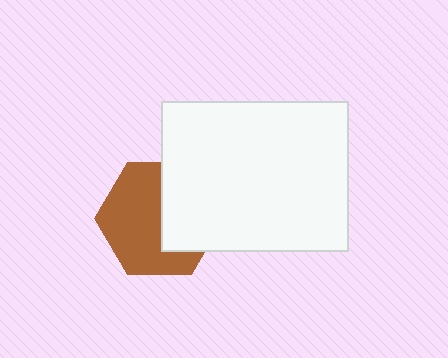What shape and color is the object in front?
The object in front is a white rectangle.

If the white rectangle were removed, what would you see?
You would see the complete brown hexagon.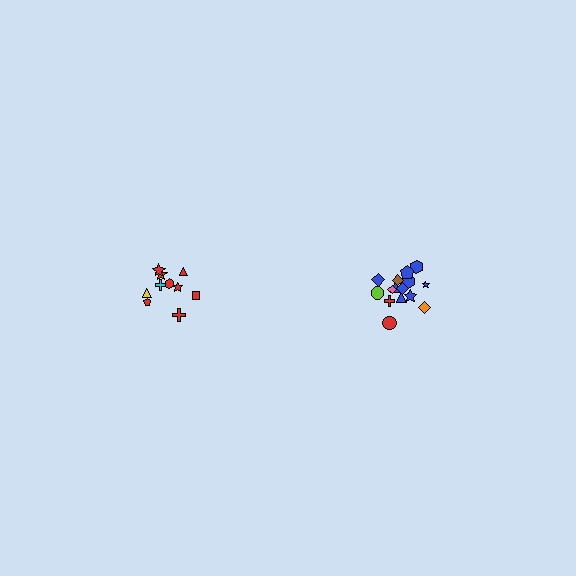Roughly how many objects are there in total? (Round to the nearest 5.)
Roughly 25 objects in total.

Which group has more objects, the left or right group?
The right group.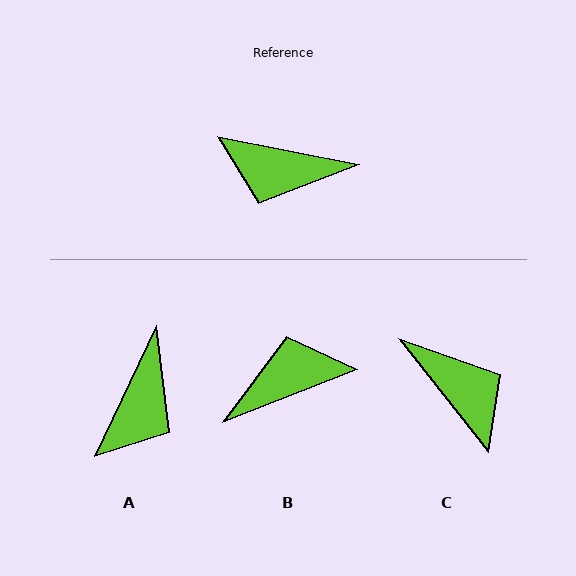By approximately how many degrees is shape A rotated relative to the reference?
Approximately 76 degrees counter-clockwise.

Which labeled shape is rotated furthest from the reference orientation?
B, about 147 degrees away.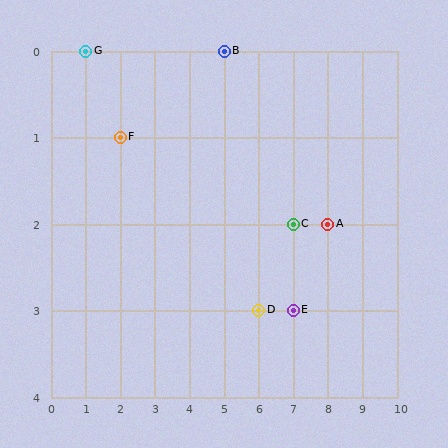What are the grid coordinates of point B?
Point B is at grid coordinates (5, 0).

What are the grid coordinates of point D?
Point D is at grid coordinates (6, 3).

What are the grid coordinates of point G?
Point G is at grid coordinates (1, 0).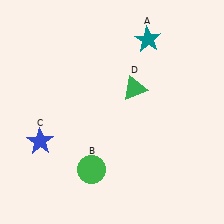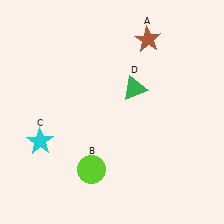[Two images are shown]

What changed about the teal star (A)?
In Image 1, A is teal. In Image 2, it changed to brown.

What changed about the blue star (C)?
In Image 1, C is blue. In Image 2, it changed to cyan.